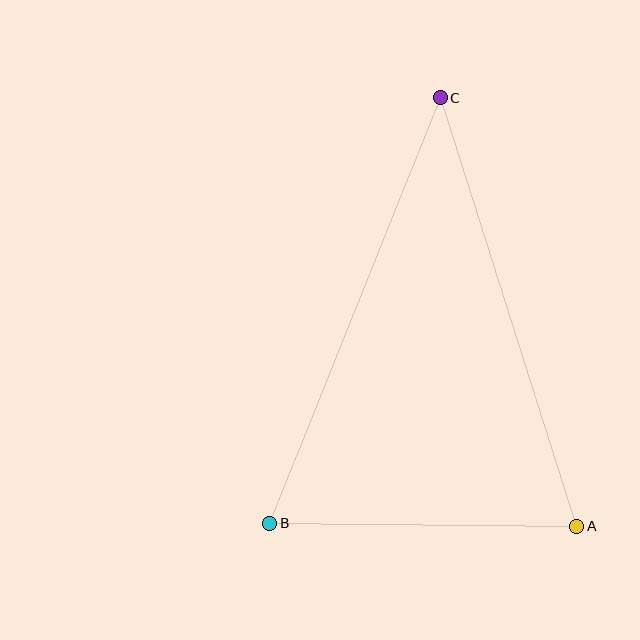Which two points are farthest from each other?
Points B and C are farthest from each other.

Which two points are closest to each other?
Points A and B are closest to each other.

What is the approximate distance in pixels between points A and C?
The distance between A and C is approximately 450 pixels.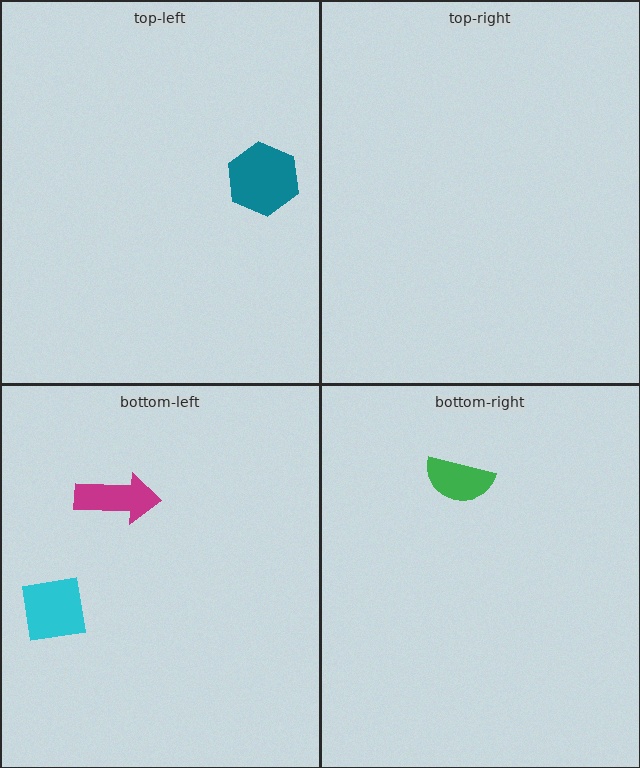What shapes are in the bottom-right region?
The green semicircle.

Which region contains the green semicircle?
The bottom-right region.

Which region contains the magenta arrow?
The bottom-left region.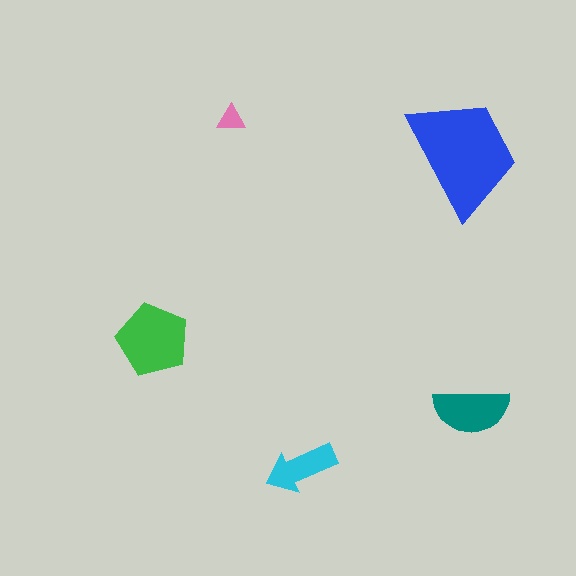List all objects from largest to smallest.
The blue trapezoid, the green pentagon, the teal semicircle, the cyan arrow, the pink triangle.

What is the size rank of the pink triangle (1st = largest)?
5th.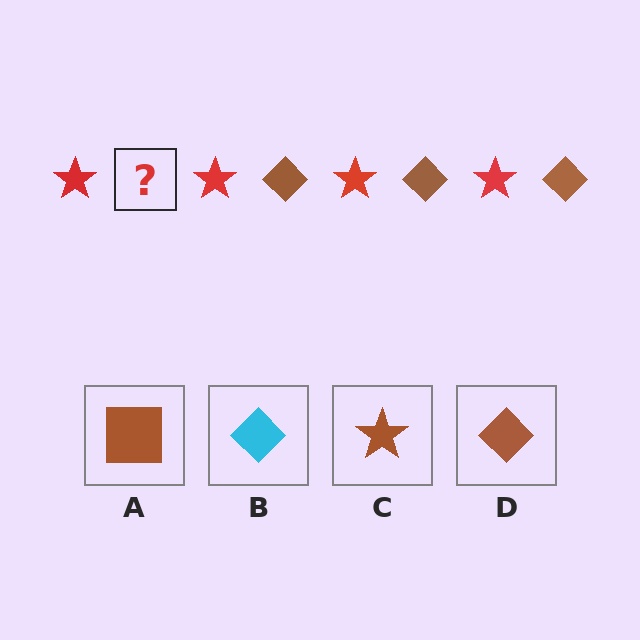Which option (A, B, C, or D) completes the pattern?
D.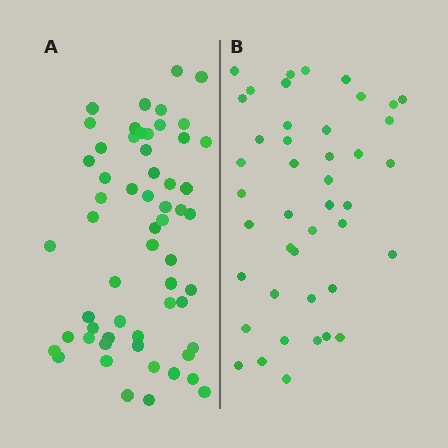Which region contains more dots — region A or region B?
Region A (the left region) has more dots.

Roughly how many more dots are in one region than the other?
Region A has approximately 15 more dots than region B.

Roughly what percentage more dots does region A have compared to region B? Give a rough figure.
About 35% more.